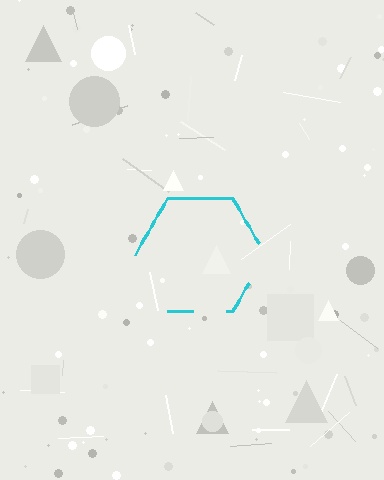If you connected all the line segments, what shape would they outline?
They would outline a hexagon.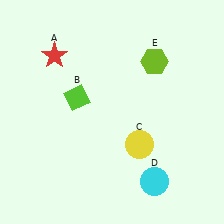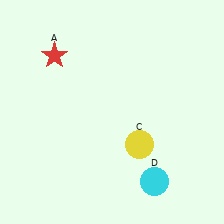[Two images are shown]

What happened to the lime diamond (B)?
The lime diamond (B) was removed in Image 2. It was in the top-left area of Image 1.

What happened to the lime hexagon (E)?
The lime hexagon (E) was removed in Image 2. It was in the top-right area of Image 1.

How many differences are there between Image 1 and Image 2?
There are 2 differences between the two images.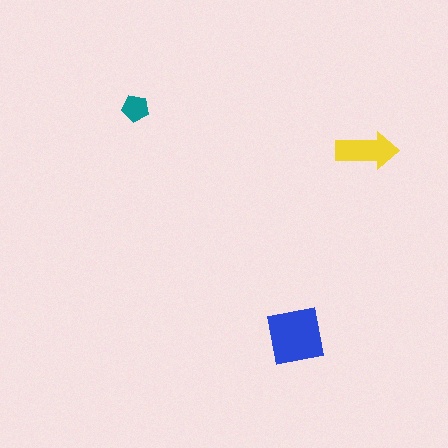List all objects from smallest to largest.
The teal pentagon, the yellow arrow, the blue square.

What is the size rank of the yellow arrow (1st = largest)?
2nd.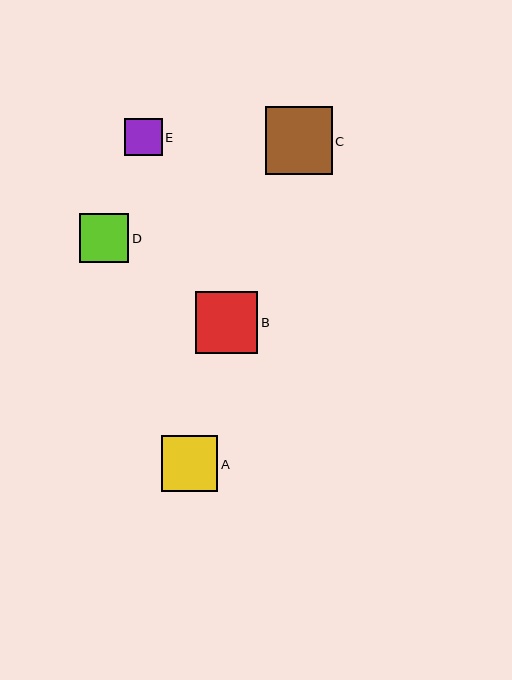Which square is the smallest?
Square E is the smallest with a size of approximately 37 pixels.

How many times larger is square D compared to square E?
Square D is approximately 1.3 times the size of square E.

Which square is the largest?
Square C is the largest with a size of approximately 67 pixels.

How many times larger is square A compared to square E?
Square A is approximately 1.5 times the size of square E.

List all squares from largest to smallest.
From largest to smallest: C, B, A, D, E.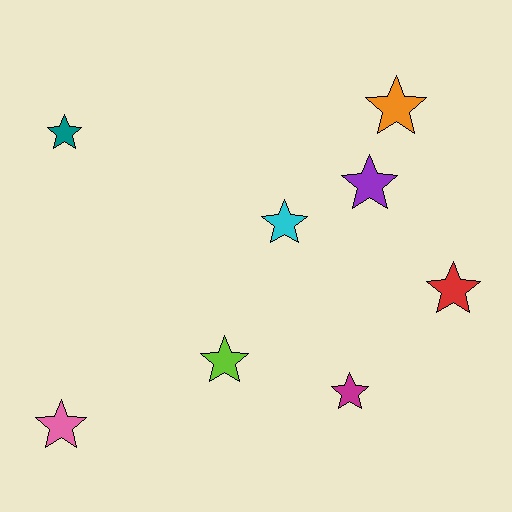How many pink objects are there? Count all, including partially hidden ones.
There is 1 pink object.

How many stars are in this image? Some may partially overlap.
There are 8 stars.